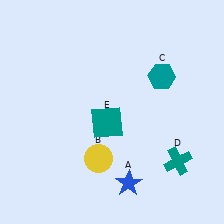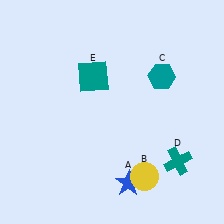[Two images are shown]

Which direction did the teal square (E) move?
The teal square (E) moved up.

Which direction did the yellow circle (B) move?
The yellow circle (B) moved right.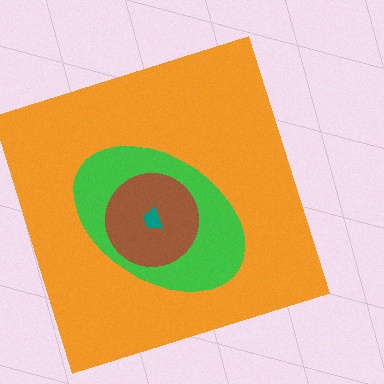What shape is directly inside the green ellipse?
The brown circle.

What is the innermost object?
The teal trapezoid.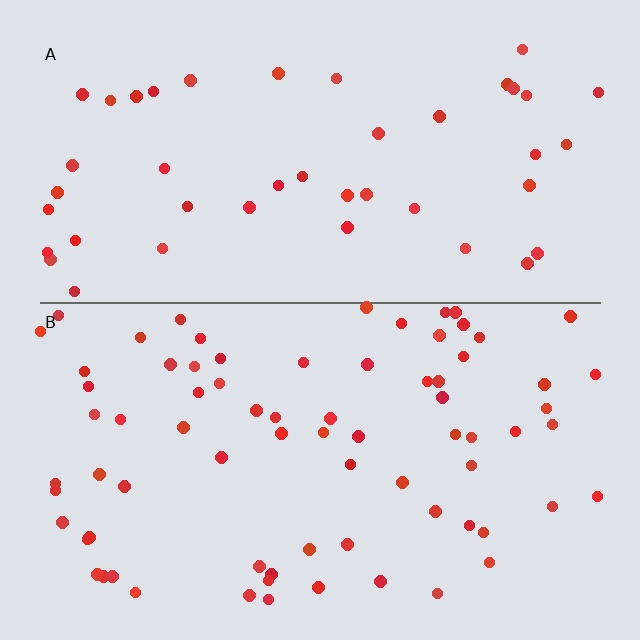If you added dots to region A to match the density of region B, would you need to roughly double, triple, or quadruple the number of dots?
Approximately double.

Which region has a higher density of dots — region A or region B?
B (the bottom).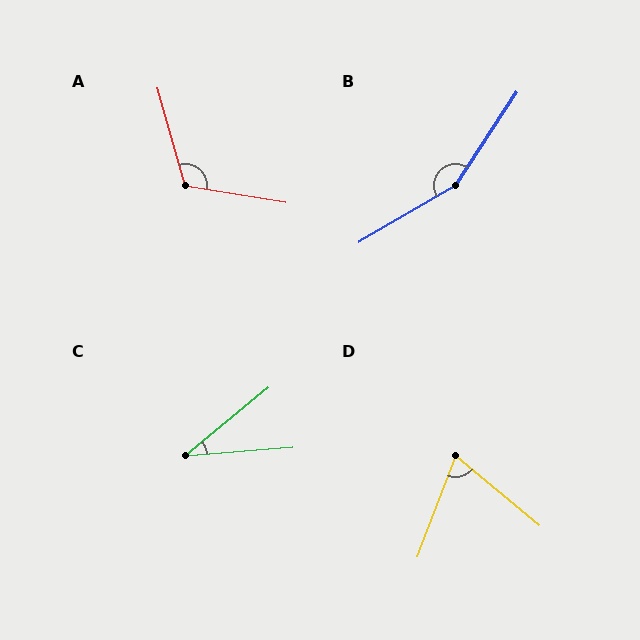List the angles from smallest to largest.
C (35°), D (71°), A (115°), B (154°).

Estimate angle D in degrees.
Approximately 71 degrees.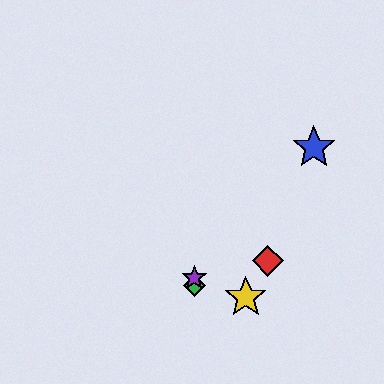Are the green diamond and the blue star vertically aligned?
No, the green diamond is at x≈194 and the blue star is at x≈314.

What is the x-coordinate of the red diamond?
The red diamond is at x≈268.